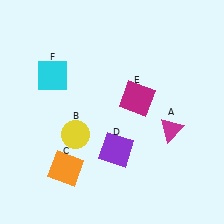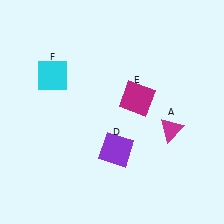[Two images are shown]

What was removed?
The yellow circle (B), the orange square (C) were removed in Image 2.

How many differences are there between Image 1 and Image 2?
There are 2 differences between the two images.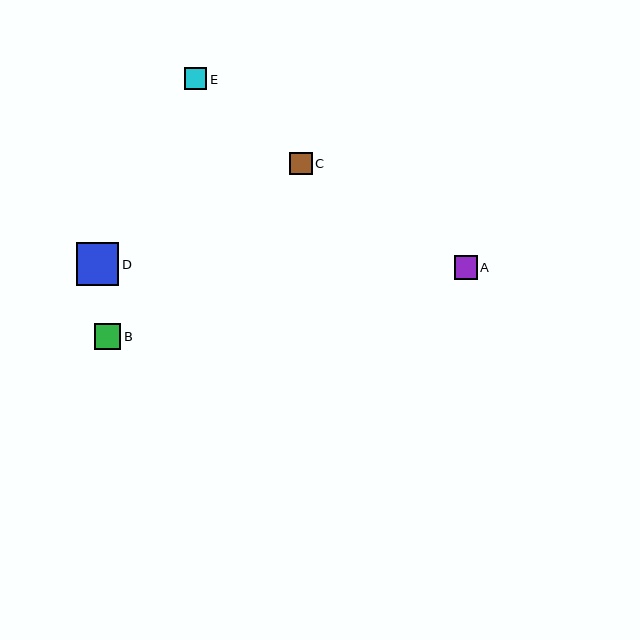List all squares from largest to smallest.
From largest to smallest: D, B, A, E, C.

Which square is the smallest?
Square C is the smallest with a size of approximately 22 pixels.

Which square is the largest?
Square D is the largest with a size of approximately 43 pixels.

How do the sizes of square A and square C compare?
Square A and square C are approximately the same size.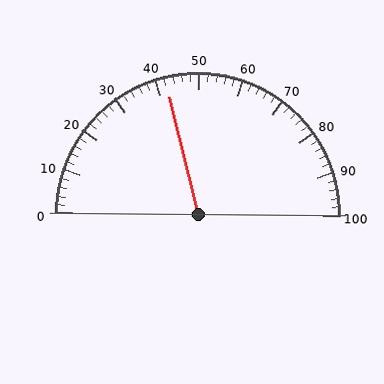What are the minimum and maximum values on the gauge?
The gauge ranges from 0 to 100.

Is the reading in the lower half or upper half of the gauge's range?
The reading is in the lower half of the range (0 to 100).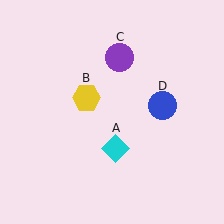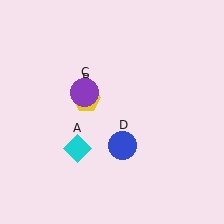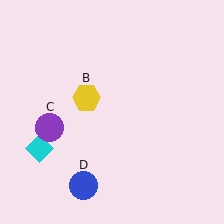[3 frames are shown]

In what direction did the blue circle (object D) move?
The blue circle (object D) moved down and to the left.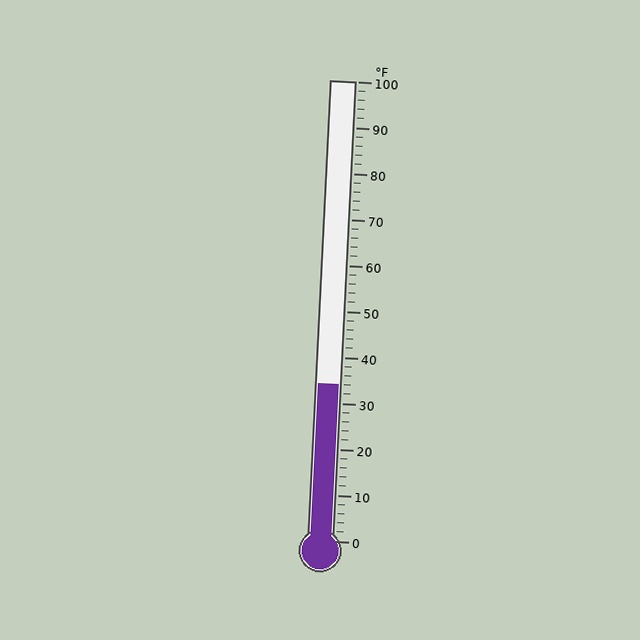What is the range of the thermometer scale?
The thermometer scale ranges from 0°F to 100°F.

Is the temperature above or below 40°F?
The temperature is below 40°F.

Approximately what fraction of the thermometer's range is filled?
The thermometer is filled to approximately 35% of its range.